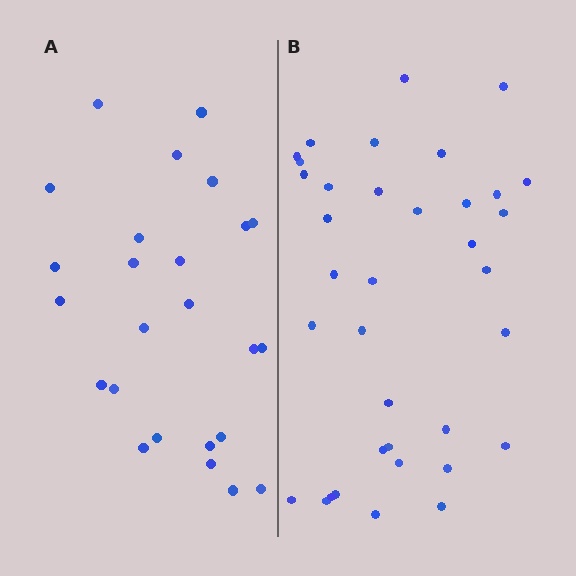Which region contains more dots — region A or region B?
Region B (the right region) has more dots.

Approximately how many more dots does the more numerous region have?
Region B has roughly 12 or so more dots than region A.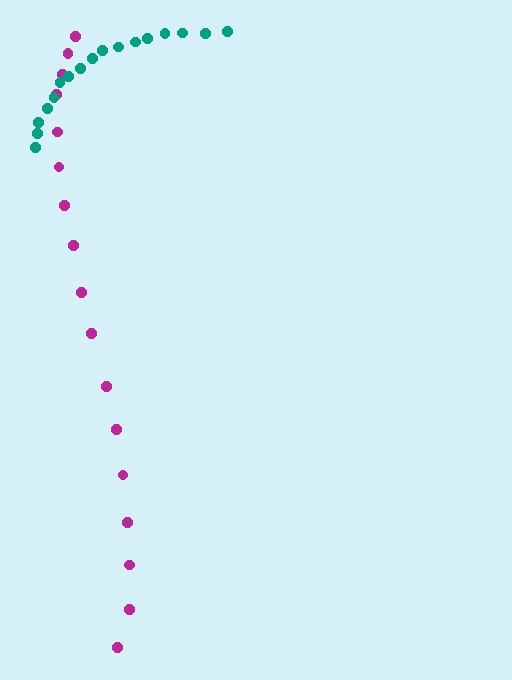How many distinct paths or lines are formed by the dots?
There are 2 distinct paths.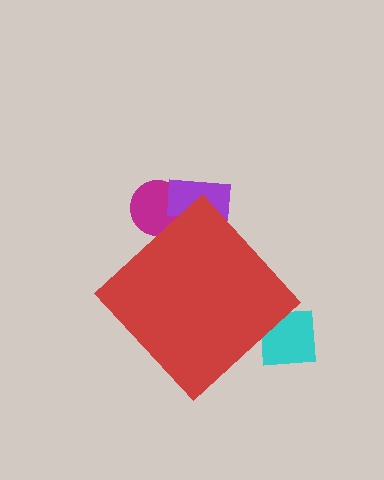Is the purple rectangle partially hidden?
Yes, the purple rectangle is partially hidden behind the red diamond.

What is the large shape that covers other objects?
A red diamond.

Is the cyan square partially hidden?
Yes, the cyan square is partially hidden behind the red diamond.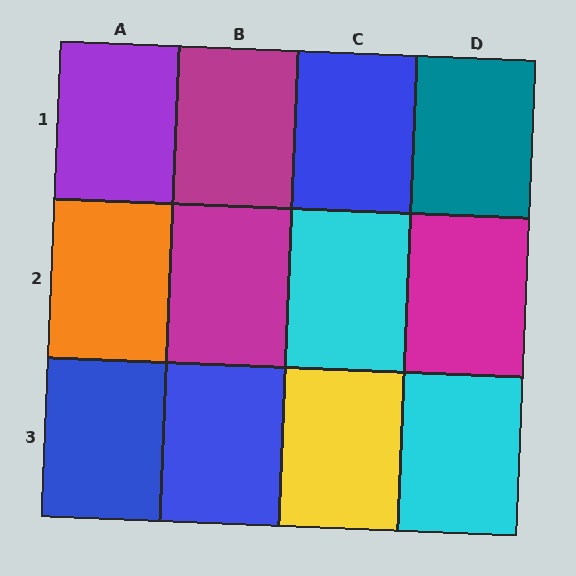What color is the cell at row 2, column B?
Magenta.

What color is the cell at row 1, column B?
Magenta.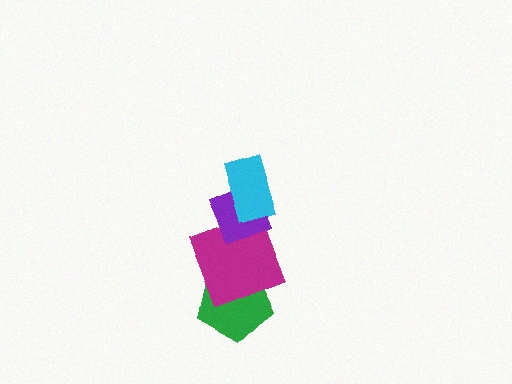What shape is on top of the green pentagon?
The magenta square is on top of the green pentagon.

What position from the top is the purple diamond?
The purple diamond is 2nd from the top.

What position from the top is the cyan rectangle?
The cyan rectangle is 1st from the top.